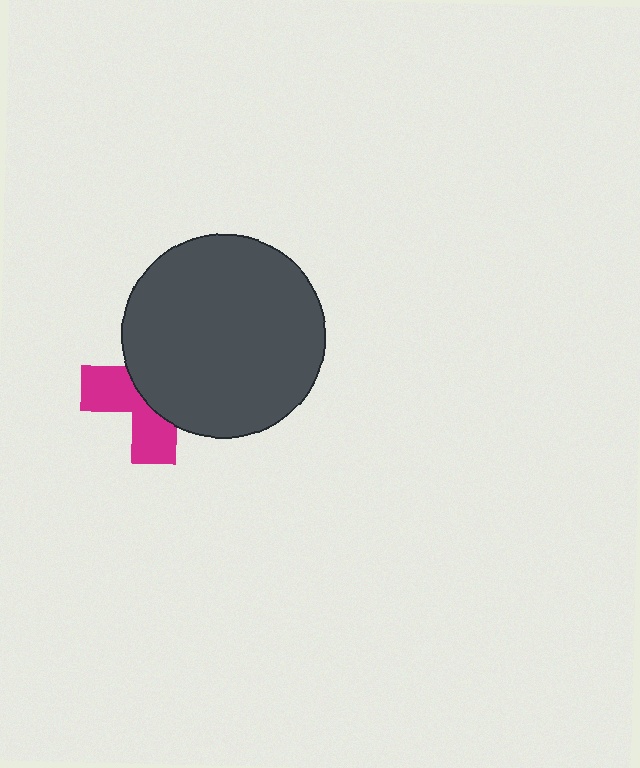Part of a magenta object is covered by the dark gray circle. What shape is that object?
It is a cross.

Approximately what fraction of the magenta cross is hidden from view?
Roughly 59% of the magenta cross is hidden behind the dark gray circle.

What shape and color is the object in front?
The object in front is a dark gray circle.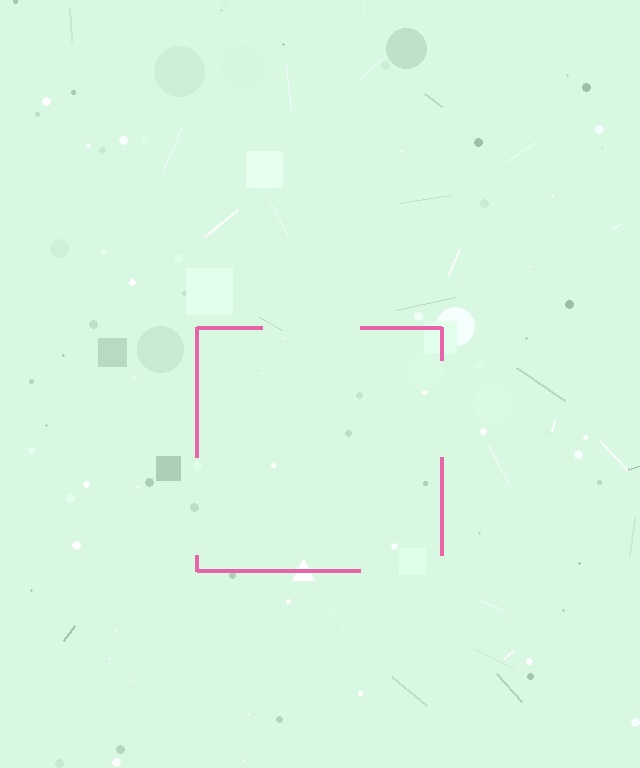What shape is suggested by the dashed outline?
The dashed outline suggests a square.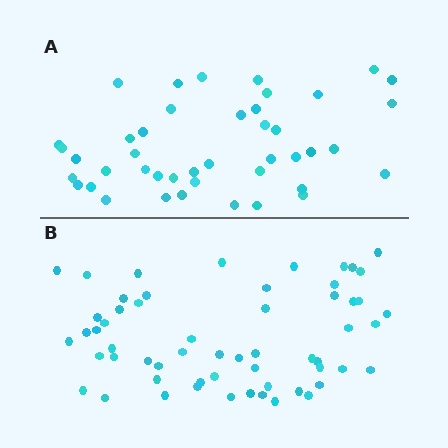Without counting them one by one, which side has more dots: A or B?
Region B (the bottom region) has more dots.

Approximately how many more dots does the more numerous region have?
Region B has approximately 15 more dots than region A.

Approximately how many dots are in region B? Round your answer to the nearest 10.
About 60 dots. (The exact count is 58, which rounds to 60.)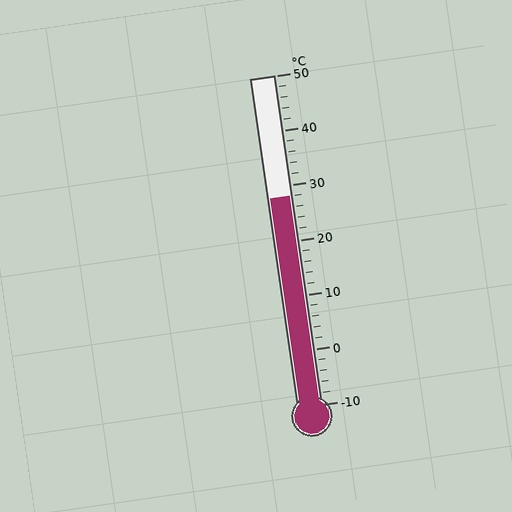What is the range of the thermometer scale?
The thermometer scale ranges from -10°C to 50°C.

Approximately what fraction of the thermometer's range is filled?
The thermometer is filled to approximately 65% of its range.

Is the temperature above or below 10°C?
The temperature is above 10°C.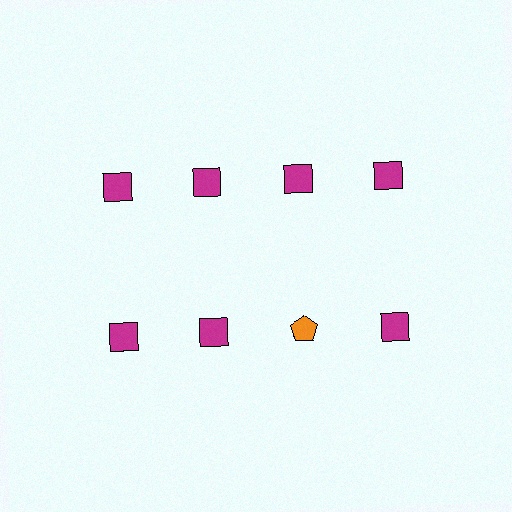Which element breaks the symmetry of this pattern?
The orange pentagon in the second row, center column breaks the symmetry. All other shapes are magenta squares.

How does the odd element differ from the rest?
It differs in both color (orange instead of magenta) and shape (pentagon instead of square).